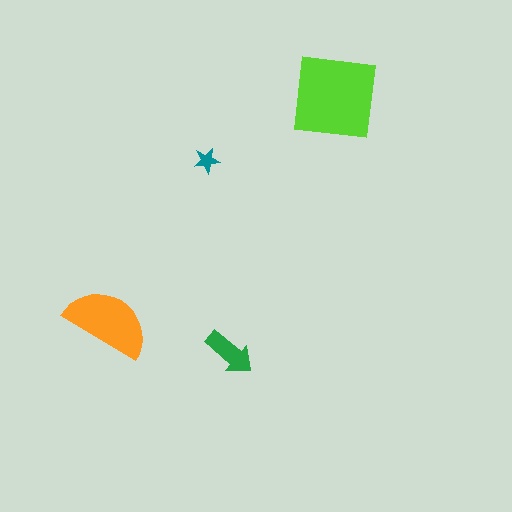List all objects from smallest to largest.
The teal star, the green arrow, the orange semicircle, the lime square.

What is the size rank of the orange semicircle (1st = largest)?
2nd.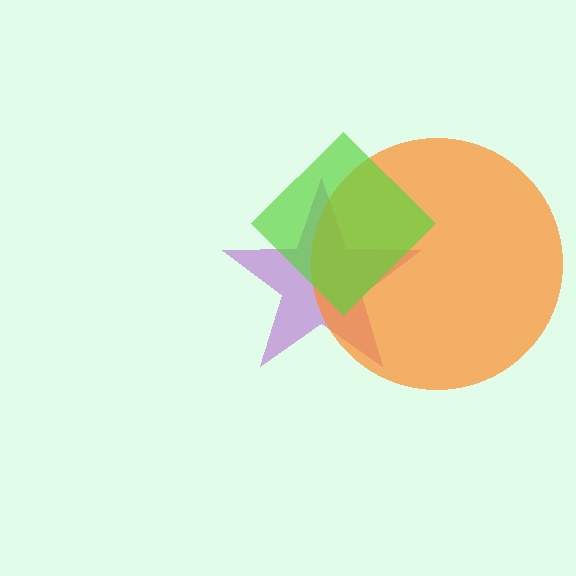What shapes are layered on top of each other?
The layered shapes are: a purple star, an orange circle, a lime diamond.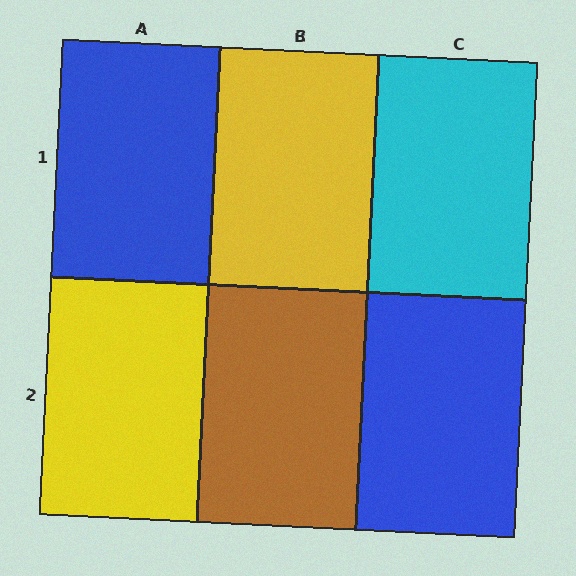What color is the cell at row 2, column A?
Yellow.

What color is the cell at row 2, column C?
Blue.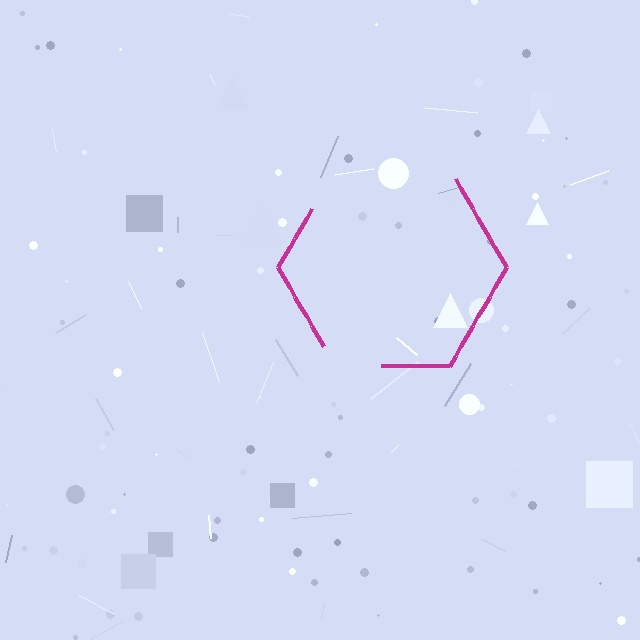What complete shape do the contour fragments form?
The contour fragments form a hexagon.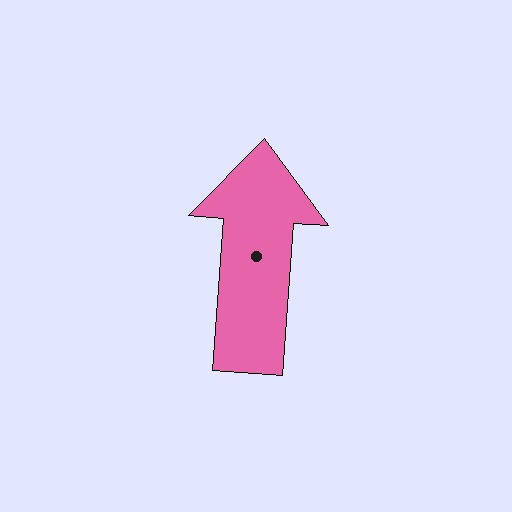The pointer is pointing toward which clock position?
Roughly 12 o'clock.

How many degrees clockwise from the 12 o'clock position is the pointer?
Approximately 4 degrees.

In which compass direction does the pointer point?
North.